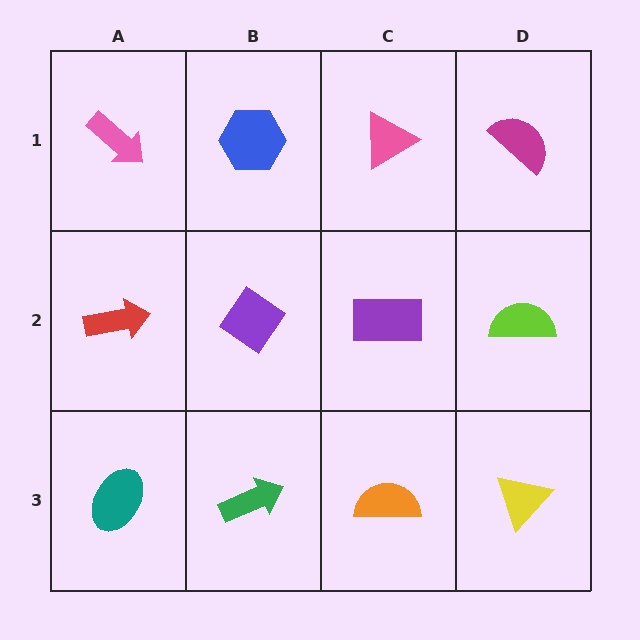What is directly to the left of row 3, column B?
A teal ellipse.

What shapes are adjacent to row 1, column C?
A purple rectangle (row 2, column C), a blue hexagon (row 1, column B), a magenta semicircle (row 1, column D).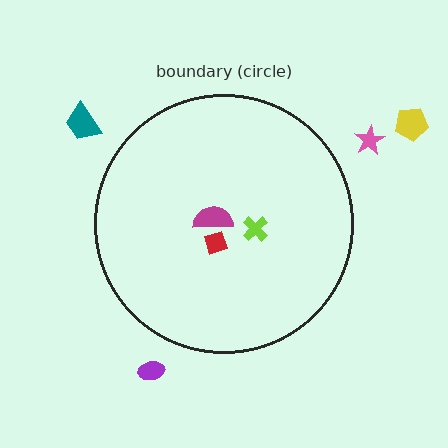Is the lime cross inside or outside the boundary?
Inside.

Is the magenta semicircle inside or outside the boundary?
Inside.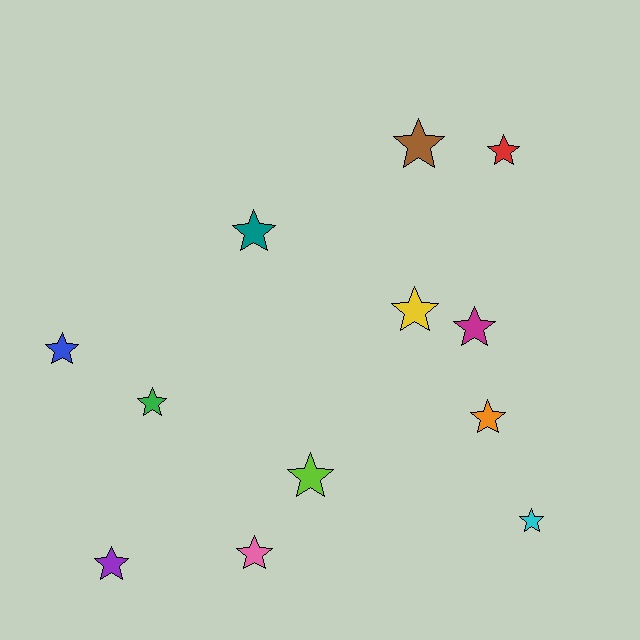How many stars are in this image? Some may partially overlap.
There are 12 stars.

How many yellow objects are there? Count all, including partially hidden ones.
There is 1 yellow object.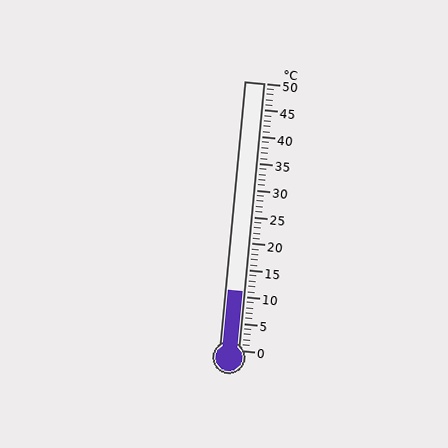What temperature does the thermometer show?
The thermometer shows approximately 11°C.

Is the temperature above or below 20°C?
The temperature is below 20°C.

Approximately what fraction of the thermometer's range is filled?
The thermometer is filled to approximately 20% of its range.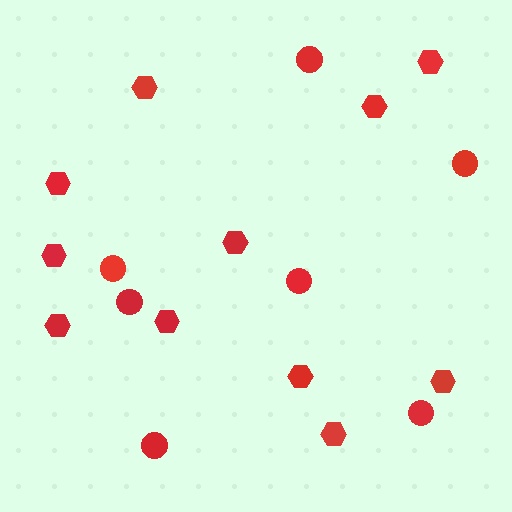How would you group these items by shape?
There are 2 groups: one group of circles (7) and one group of hexagons (11).